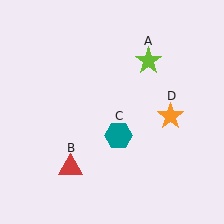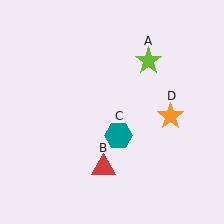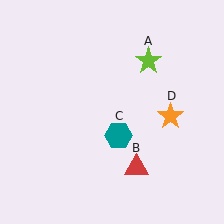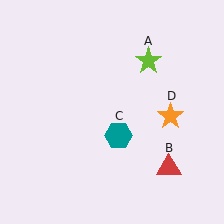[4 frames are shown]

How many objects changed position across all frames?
1 object changed position: red triangle (object B).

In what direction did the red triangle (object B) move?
The red triangle (object B) moved right.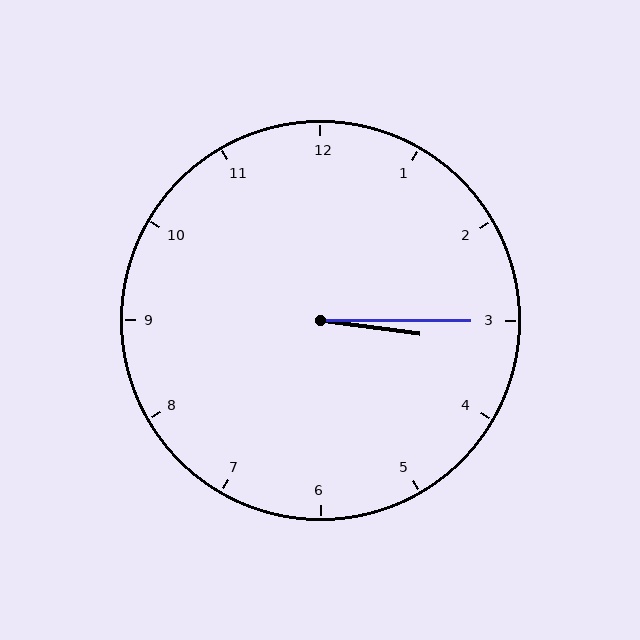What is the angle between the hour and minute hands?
Approximately 8 degrees.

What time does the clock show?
3:15.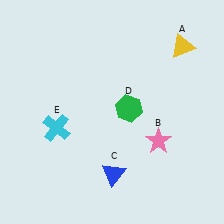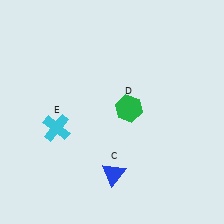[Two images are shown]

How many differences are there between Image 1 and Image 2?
There are 2 differences between the two images.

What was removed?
The pink star (B), the yellow triangle (A) were removed in Image 2.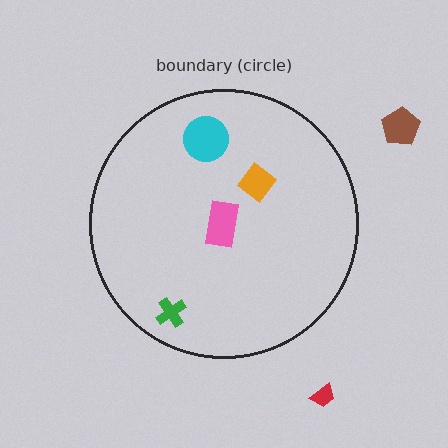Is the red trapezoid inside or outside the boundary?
Outside.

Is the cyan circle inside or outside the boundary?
Inside.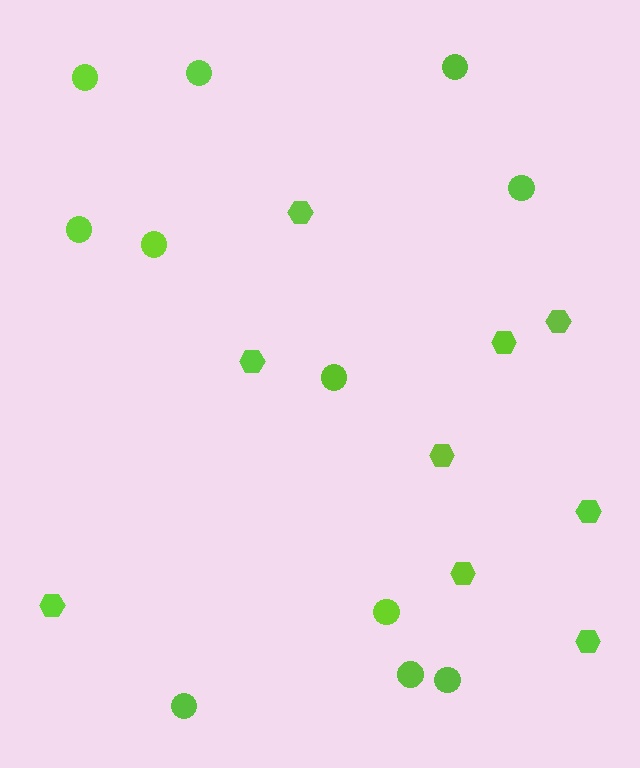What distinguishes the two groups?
There are 2 groups: one group of hexagons (9) and one group of circles (11).